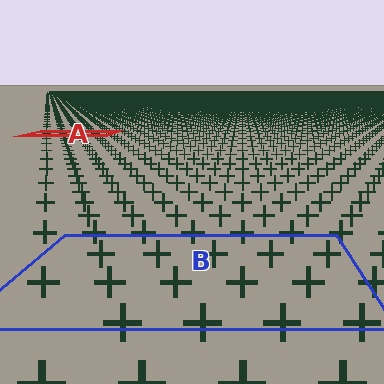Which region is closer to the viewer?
Region B is closer. The texture elements there are larger and more spread out.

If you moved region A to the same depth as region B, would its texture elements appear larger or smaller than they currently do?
They would appear larger. At a closer depth, the same texture elements are projected at a bigger on-screen size.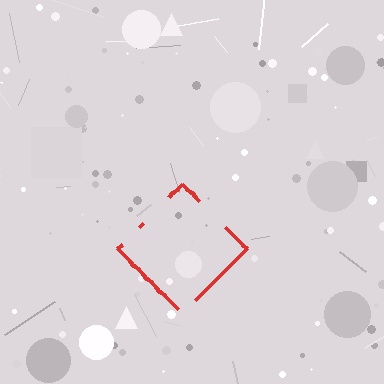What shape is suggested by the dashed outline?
The dashed outline suggests a diamond.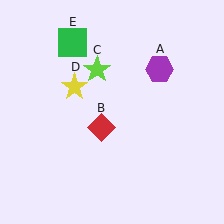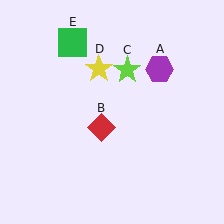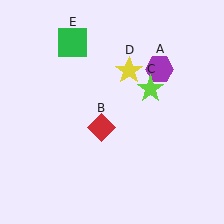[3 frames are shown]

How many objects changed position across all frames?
2 objects changed position: lime star (object C), yellow star (object D).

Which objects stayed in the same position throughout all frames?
Purple hexagon (object A) and red diamond (object B) and green square (object E) remained stationary.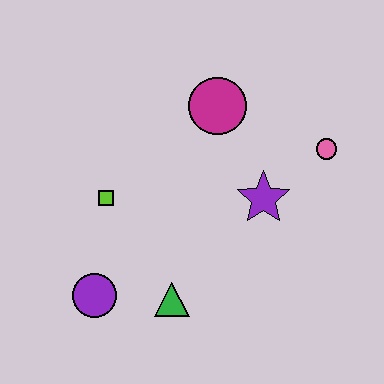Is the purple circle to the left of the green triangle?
Yes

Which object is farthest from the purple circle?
The pink circle is farthest from the purple circle.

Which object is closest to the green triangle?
The purple circle is closest to the green triangle.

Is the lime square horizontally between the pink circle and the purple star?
No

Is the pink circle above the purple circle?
Yes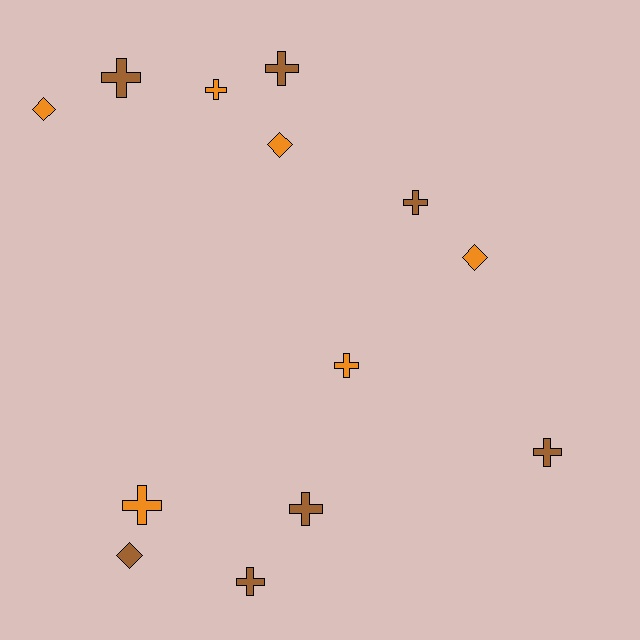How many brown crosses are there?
There are 6 brown crosses.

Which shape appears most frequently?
Cross, with 9 objects.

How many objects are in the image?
There are 13 objects.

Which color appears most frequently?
Brown, with 7 objects.